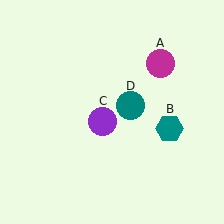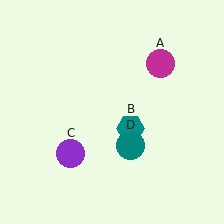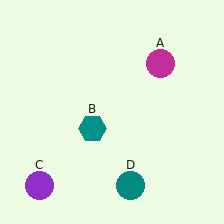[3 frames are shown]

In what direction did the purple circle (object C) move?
The purple circle (object C) moved down and to the left.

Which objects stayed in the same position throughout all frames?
Magenta circle (object A) remained stationary.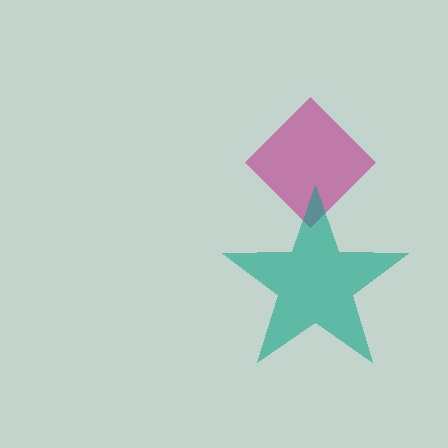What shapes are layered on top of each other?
The layered shapes are: a magenta diamond, a teal star.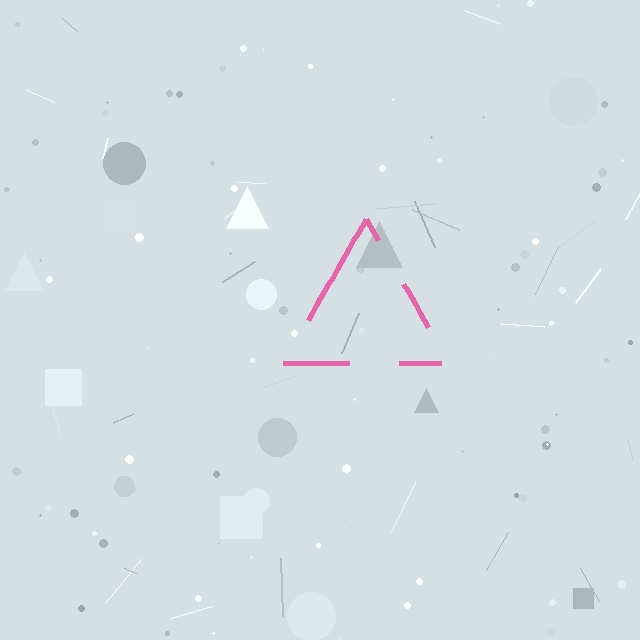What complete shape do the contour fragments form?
The contour fragments form a triangle.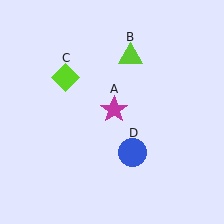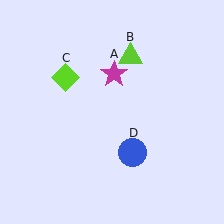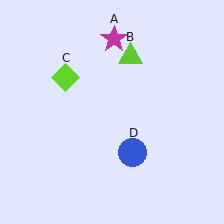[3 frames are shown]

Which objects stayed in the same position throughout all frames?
Lime triangle (object B) and lime diamond (object C) and blue circle (object D) remained stationary.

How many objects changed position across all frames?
1 object changed position: magenta star (object A).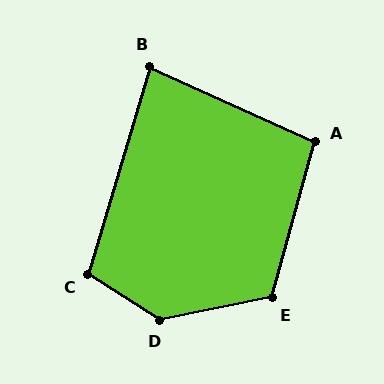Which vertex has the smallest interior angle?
B, at approximately 82 degrees.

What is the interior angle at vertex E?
Approximately 117 degrees (obtuse).